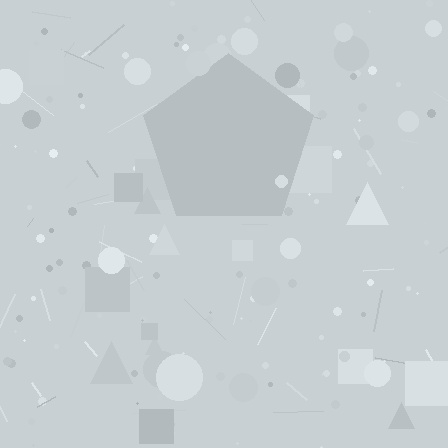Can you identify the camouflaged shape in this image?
The camouflaged shape is a pentagon.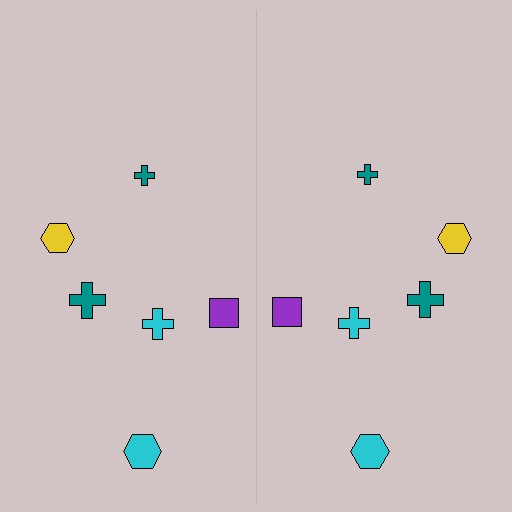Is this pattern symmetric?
Yes, this pattern has bilateral (reflection) symmetry.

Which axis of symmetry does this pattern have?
The pattern has a vertical axis of symmetry running through the center of the image.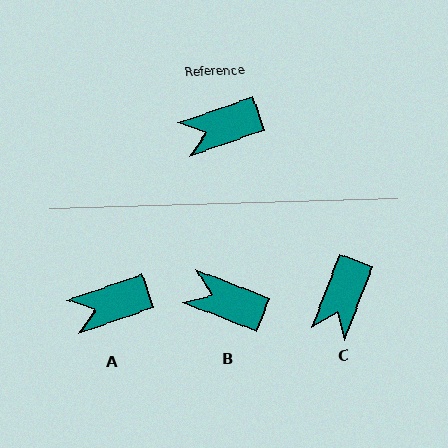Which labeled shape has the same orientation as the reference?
A.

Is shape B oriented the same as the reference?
No, it is off by about 41 degrees.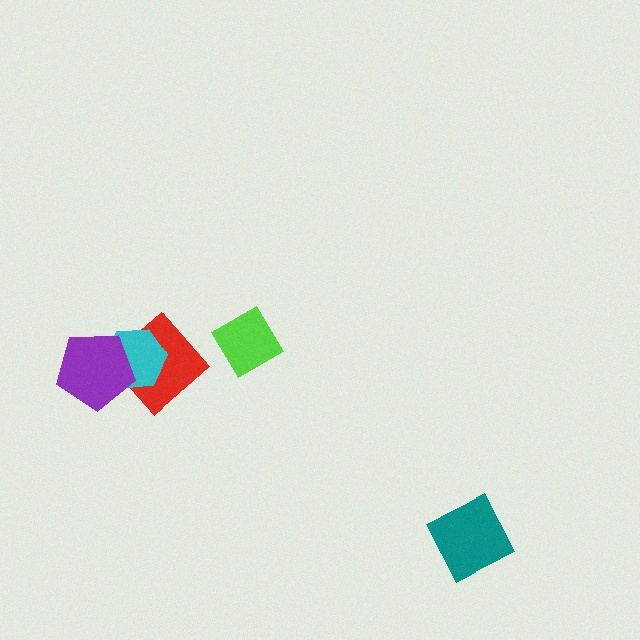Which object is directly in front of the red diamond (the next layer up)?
The cyan hexagon is directly in front of the red diamond.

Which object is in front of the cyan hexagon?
The purple pentagon is in front of the cyan hexagon.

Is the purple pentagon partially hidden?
No, no other shape covers it.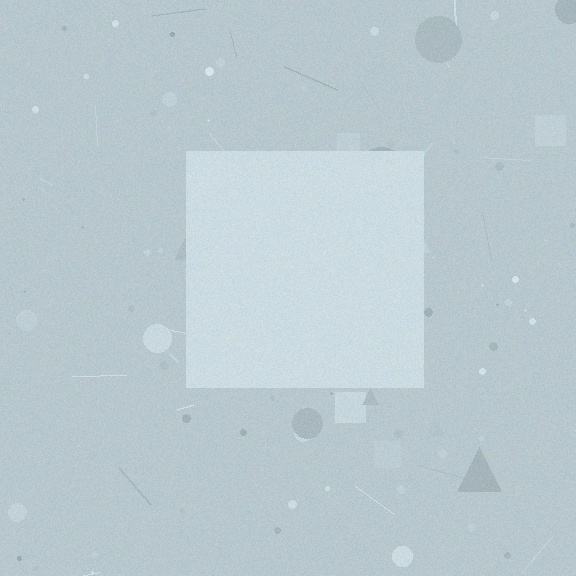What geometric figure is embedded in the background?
A square is embedded in the background.